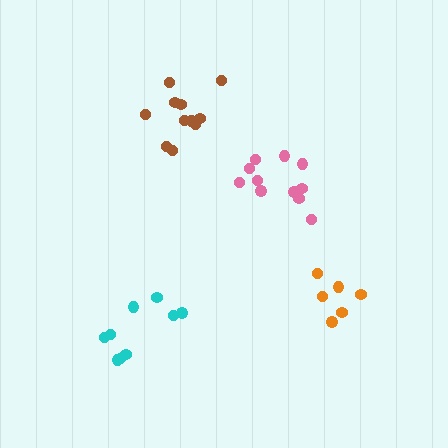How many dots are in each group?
Group 1: 9 dots, Group 2: 11 dots, Group 3: 11 dots, Group 4: 6 dots (37 total).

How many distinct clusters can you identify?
There are 4 distinct clusters.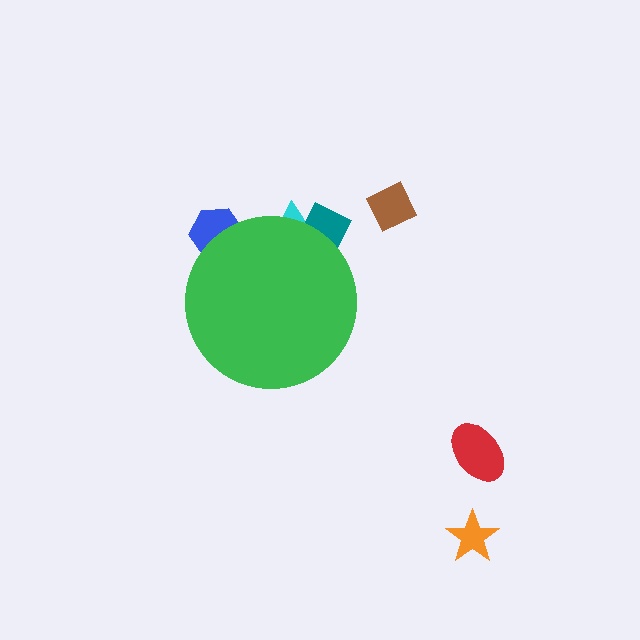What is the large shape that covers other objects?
A green circle.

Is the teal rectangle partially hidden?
Yes, the teal rectangle is partially hidden behind the green circle.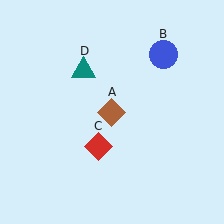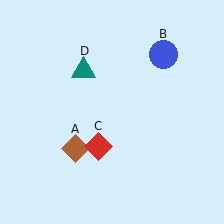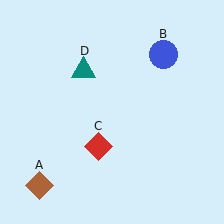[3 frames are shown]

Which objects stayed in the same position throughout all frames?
Blue circle (object B) and red diamond (object C) and teal triangle (object D) remained stationary.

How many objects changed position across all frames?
1 object changed position: brown diamond (object A).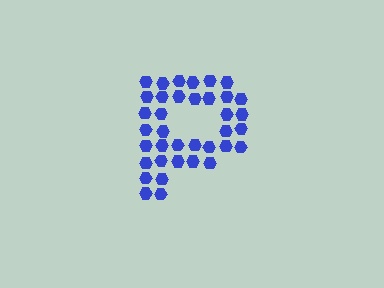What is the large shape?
The large shape is the letter P.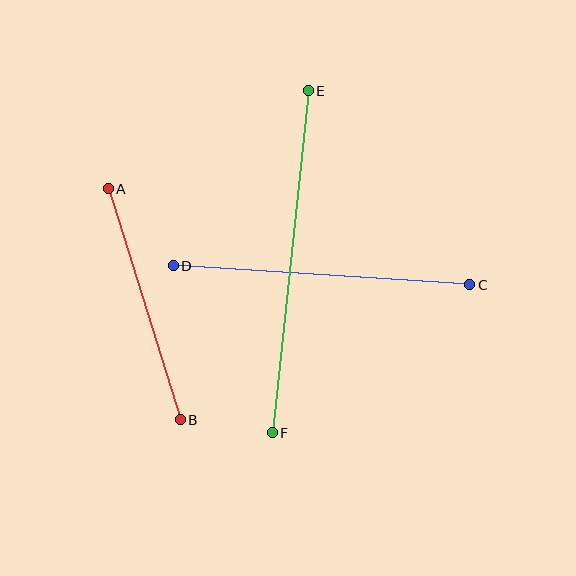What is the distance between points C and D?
The distance is approximately 297 pixels.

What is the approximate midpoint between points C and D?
The midpoint is at approximately (322, 275) pixels.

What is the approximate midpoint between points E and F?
The midpoint is at approximately (290, 262) pixels.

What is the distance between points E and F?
The distance is approximately 344 pixels.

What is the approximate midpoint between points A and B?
The midpoint is at approximately (144, 304) pixels.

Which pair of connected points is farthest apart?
Points E and F are farthest apart.